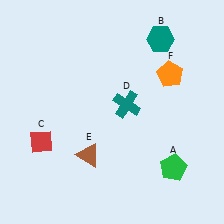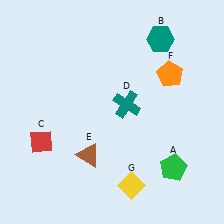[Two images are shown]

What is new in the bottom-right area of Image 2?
A yellow diamond (G) was added in the bottom-right area of Image 2.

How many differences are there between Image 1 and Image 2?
There is 1 difference between the two images.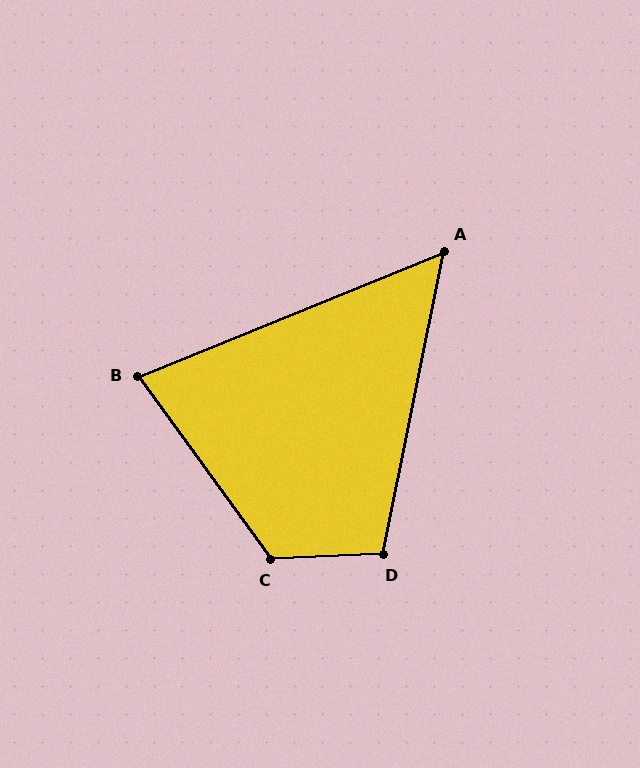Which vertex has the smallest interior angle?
A, at approximately 56 degrees.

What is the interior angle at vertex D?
Approximately 104 degrees (obtuse).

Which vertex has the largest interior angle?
C, at approximately 124 degrees.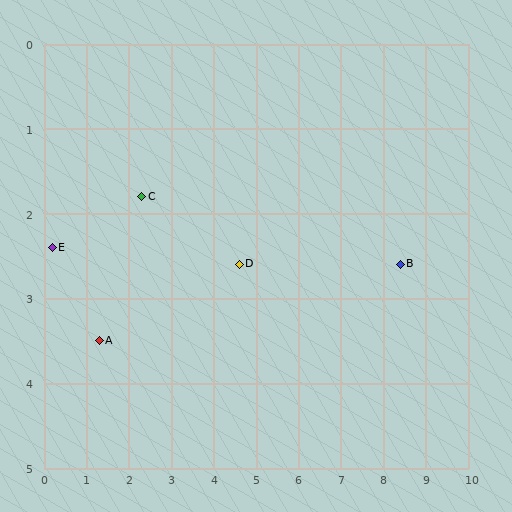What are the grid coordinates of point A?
Point A is at approximately (1.3, 3.5).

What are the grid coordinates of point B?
Point B is at approximately (8.4, 2.6).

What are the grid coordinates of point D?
Point D is at approximately (4.6, 2.6).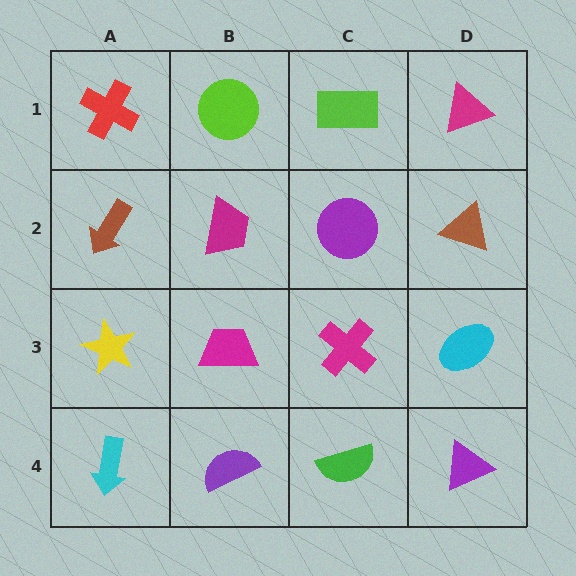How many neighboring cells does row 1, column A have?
2.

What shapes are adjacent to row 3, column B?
A magenta trapezoid (row 2, column B), a purple semicircle (row 4, column B), a yellow star (row 3, column A), a magenta cross (row 3, column C).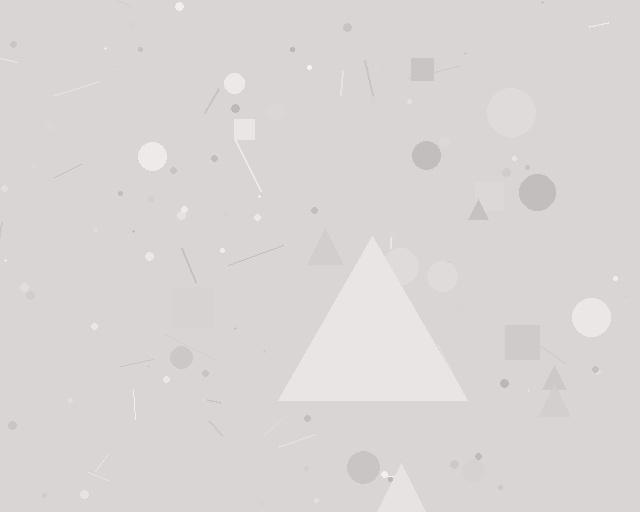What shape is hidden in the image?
A triangle is hidden in the image.